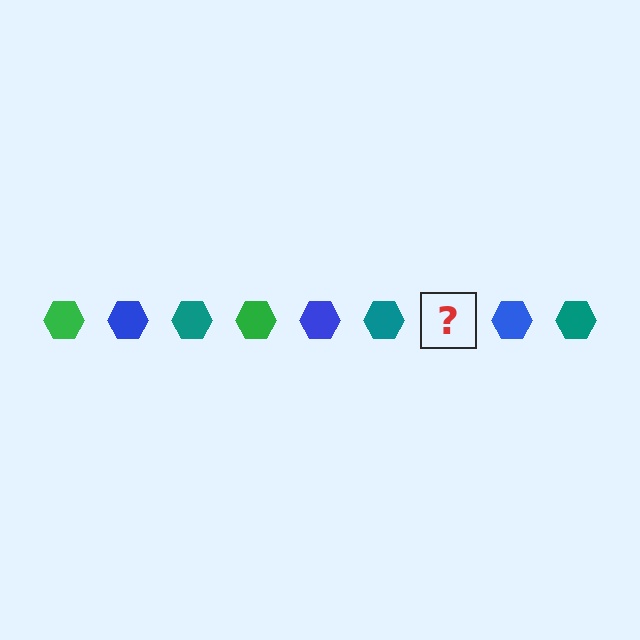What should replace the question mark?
The question mark should be replaced with a green hexagon.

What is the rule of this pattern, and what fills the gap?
The rule is that the pattern cycles through green, blue, teal hexagons. The gap should be filled with a green hexagon.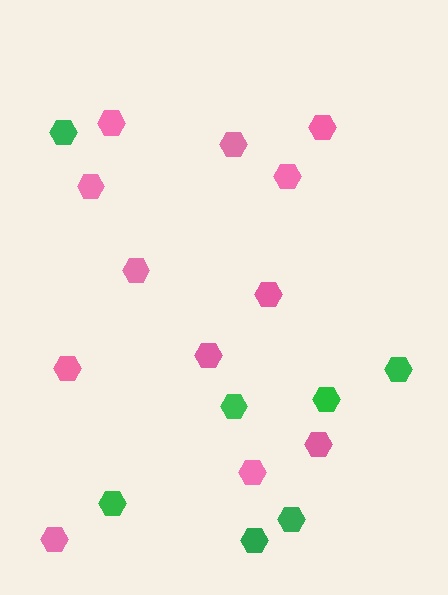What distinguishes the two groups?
There are 2 groups: one group of green hexagons (7) and one group of pink hexagons (12).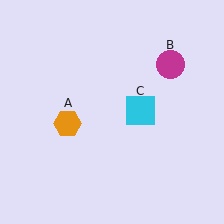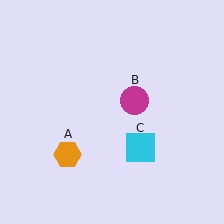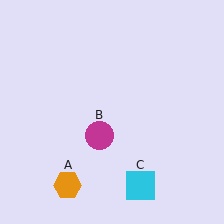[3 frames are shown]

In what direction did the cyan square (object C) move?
The cyan square (object C) moved down.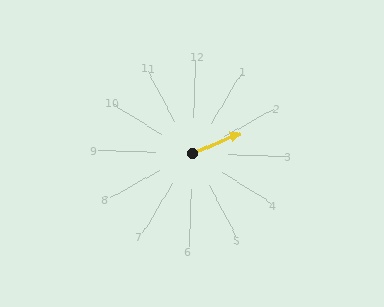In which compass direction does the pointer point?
Northeast.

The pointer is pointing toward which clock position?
Roughly 2 o'clock.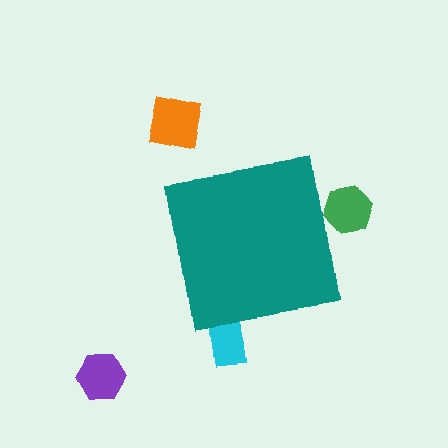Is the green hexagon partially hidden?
Yes, the green hexagon is partially hidden behind the teal square.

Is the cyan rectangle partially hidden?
Yes, the cyan rectangle is partially hidden behind the teal square.